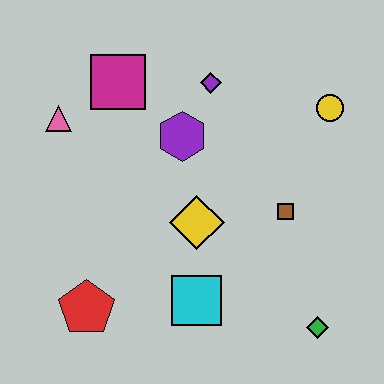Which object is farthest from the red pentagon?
The yellow circle is farthest from the red pentagon.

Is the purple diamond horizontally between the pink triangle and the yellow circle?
Yes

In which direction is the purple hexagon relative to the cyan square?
The purple hexagon is above the cyan square.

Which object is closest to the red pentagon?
The cyan square is closest to the red pentagon.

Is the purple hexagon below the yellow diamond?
No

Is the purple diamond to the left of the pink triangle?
No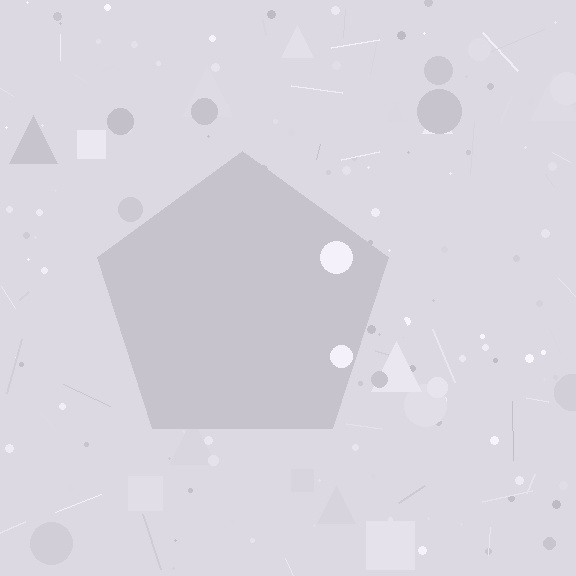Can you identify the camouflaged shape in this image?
The camouflaged shape is a pentagon.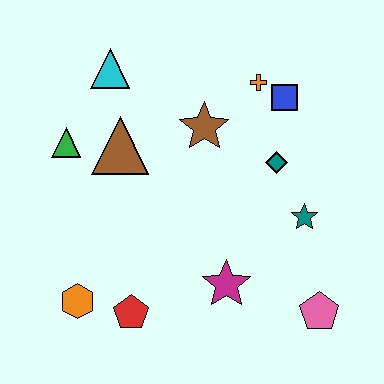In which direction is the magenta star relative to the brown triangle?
The magenta star is below the brown triangle.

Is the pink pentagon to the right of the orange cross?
Yes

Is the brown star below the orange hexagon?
No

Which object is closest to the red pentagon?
The orange hexagon is closest to the red pentagon.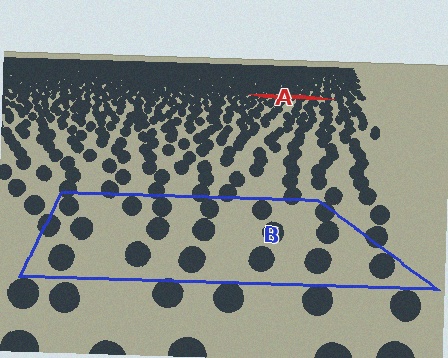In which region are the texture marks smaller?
The texture marks are smaller in region A, because it is farther away.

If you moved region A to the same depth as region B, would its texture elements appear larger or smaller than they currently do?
They would appear larger. At a closer depth, the same texture elements are projected at a bigger on-screen size.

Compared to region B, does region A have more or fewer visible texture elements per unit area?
Region A has more texture elements per unit area — they are packed more densely because it is farther away.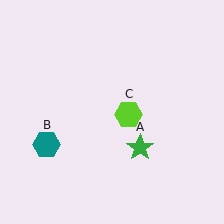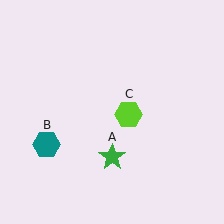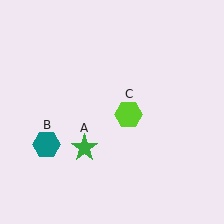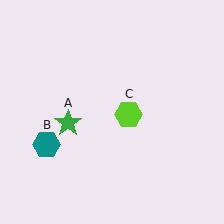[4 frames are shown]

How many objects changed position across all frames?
1 object changed position: green star (object A).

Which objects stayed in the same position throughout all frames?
Teal hexagon (object B) and lime hexagon (object C) remained stationary.